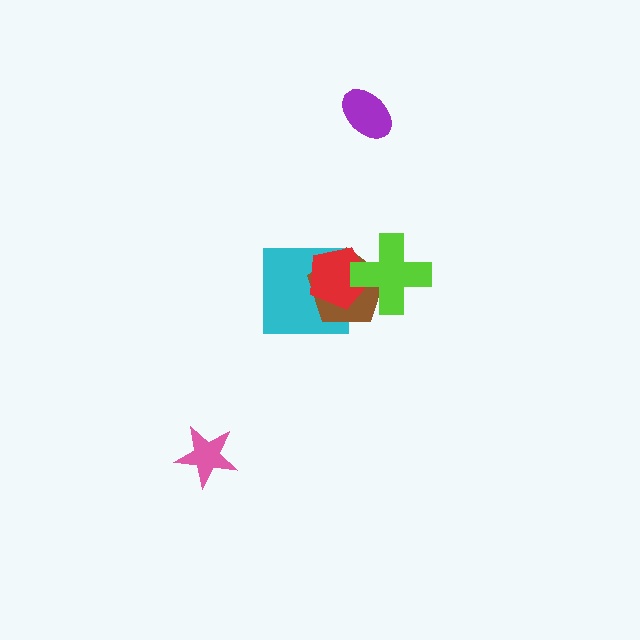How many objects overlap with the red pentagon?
3 objects overlap with the red pentagon.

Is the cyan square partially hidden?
Yes, it is partially covered by another shape.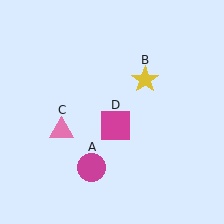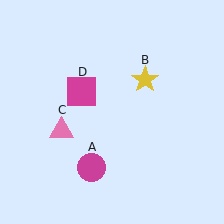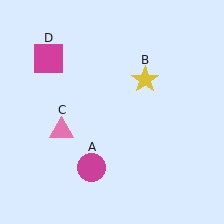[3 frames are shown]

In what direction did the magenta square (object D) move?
The magenta square (object D) moved up and to the left.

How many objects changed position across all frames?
1 object changed position: magenta square (object D).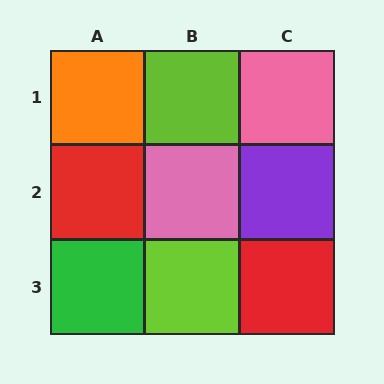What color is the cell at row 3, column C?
Red.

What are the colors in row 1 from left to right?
Orange, lime, pink.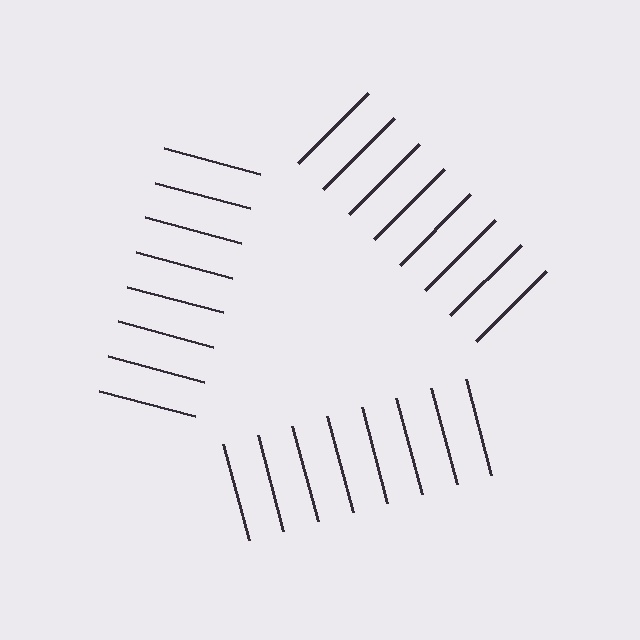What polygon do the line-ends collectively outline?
An illusory triangle — the line segments terminate on its edges but no continuous stroke is drawn.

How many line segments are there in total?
24 — 8 along each of the 3 edges.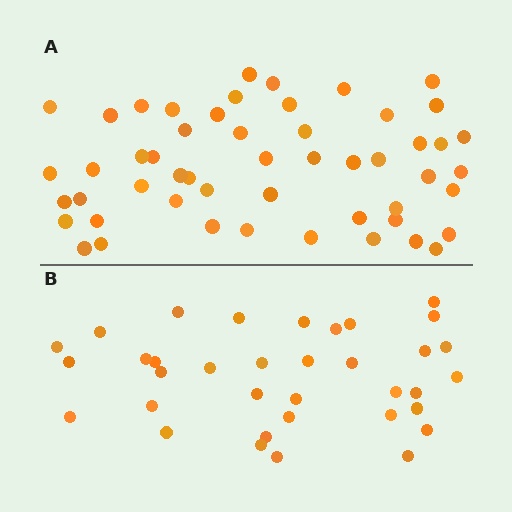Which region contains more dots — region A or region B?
Region A (the top region) has more dots.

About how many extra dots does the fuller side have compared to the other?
Region A has approximately 15 more dots than region B.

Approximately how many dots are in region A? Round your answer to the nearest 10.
About 50 dots. (The exact count is 52, which rounds to 50.)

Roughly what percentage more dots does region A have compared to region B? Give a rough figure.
About 50% more.